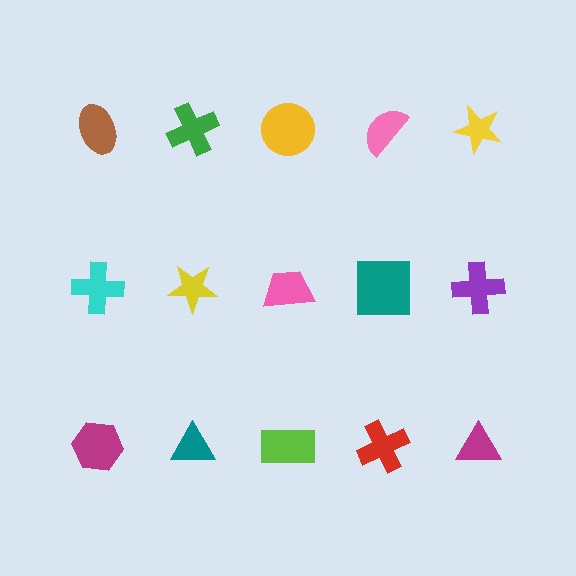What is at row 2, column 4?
A teal square.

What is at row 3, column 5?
A magenta triangle.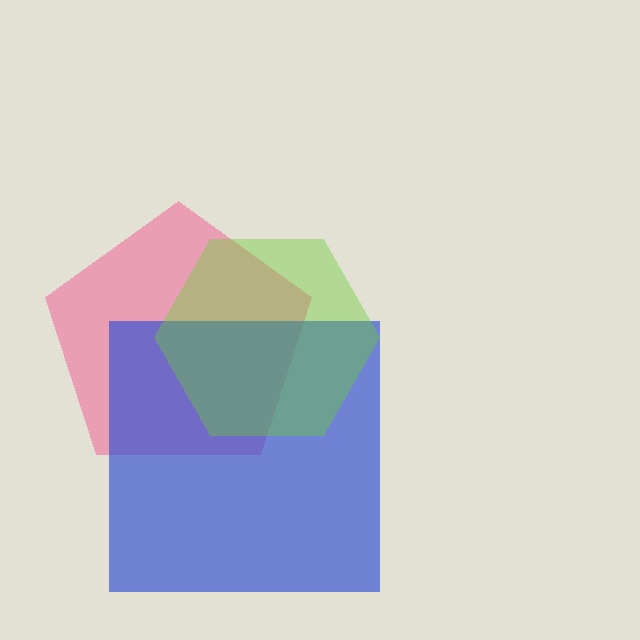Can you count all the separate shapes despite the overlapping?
Yes, there are 3 separate shapes.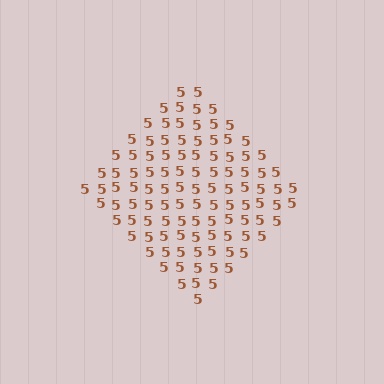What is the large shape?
The large shape is a diamond.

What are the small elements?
The small elements are digit 5's.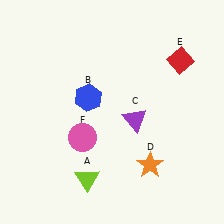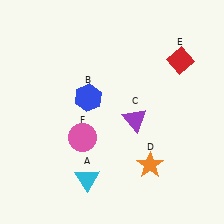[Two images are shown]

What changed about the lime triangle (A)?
In Image 1, A is lime. In Image 2, it changed to cyan.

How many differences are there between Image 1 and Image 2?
There is 1 difference between the two images.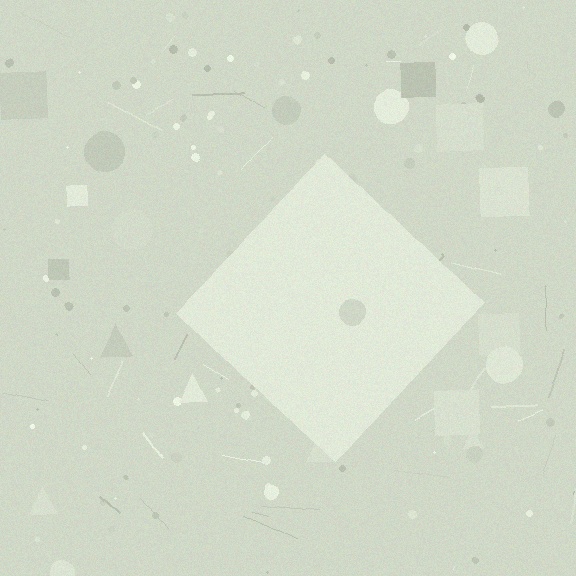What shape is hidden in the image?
A diamond is hidden in the image.